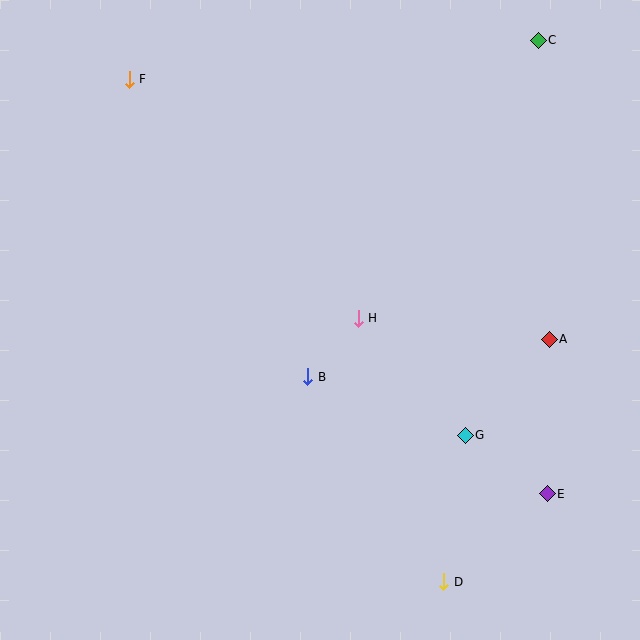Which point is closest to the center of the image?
Point H at (358, 318) is closest to the center.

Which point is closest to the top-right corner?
Point C is closest to the top-right corner.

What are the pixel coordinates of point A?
Point A is at (549, 339).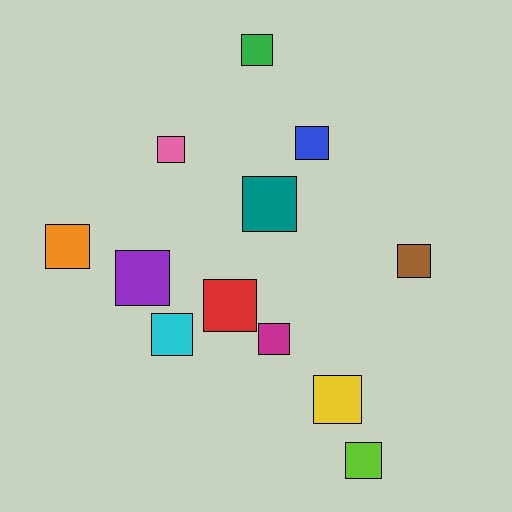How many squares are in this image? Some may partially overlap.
There are 12 squares.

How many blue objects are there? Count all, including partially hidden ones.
There is 1 blue object.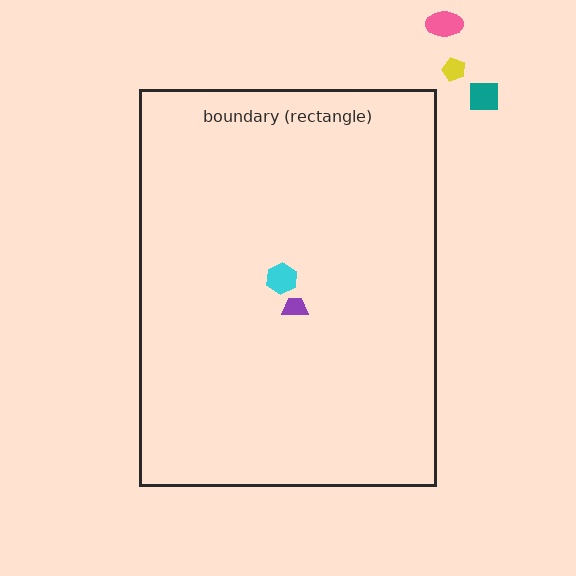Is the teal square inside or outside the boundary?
Outside.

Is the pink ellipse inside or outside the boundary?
Outside.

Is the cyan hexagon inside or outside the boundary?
Inside.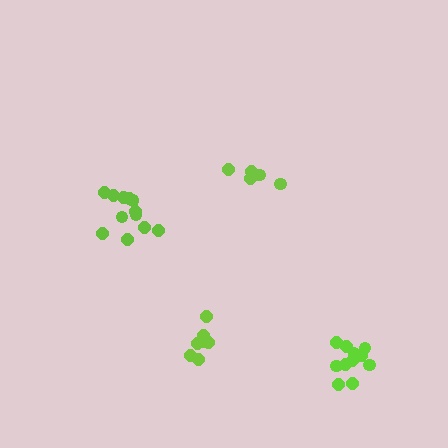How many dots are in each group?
Group 1: 6 dots, Group 2: 12 dots, Group 3: 7 dots, Group 4: 11 dots (36 total).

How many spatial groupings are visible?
There are 4 spatial groupings.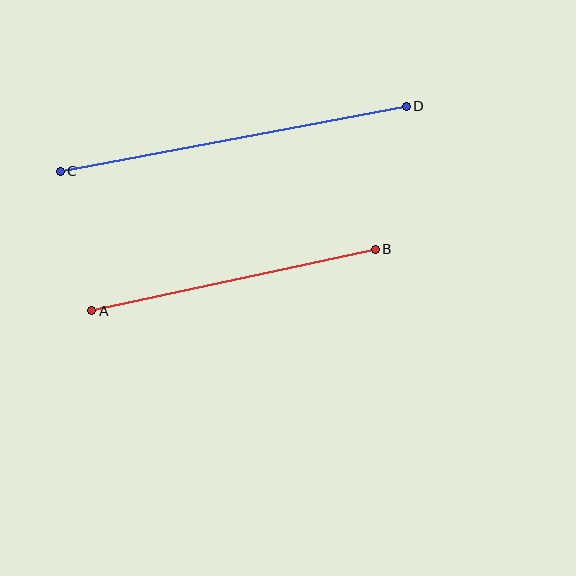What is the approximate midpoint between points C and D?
The midpoint is at approximately (233, 139) pixels.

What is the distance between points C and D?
The distance is approximately 352 pixels.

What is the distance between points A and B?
The distance is approximately 290 pixels.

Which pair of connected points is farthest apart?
Points C and D are farthest apart.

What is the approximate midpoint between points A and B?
The midpoint is at approximately (234, 280) pixels.